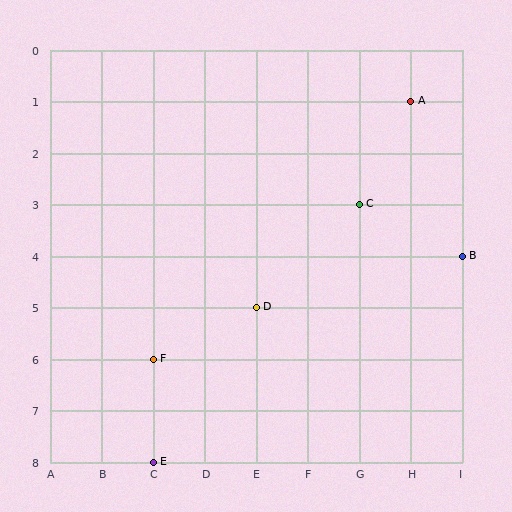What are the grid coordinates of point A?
Point A is at grid coordinates (H, 1).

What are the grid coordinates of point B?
Point B is at grid coordinates (I, 4).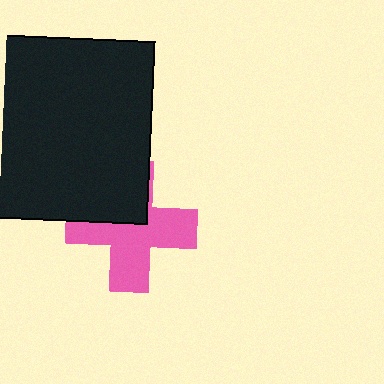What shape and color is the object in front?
The object in front is a black rectangle.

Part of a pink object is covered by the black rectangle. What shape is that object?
It is a cross.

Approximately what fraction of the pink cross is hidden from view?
Roughly 35% of the pink cross is hidden behind the black rectangle.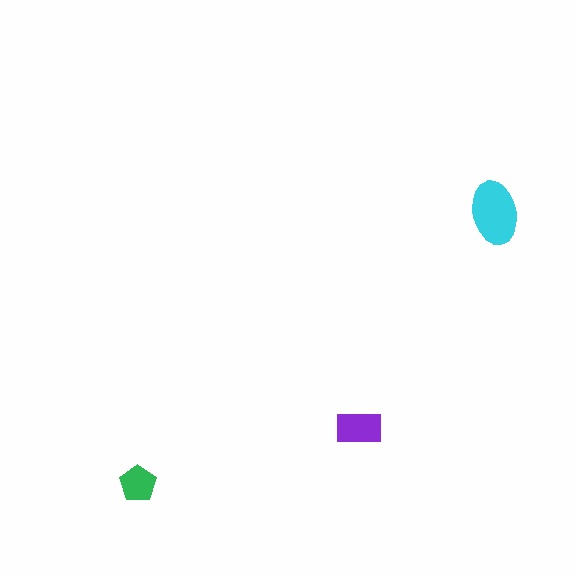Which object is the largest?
The cyan ellipse.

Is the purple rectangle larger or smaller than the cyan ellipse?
Smaller.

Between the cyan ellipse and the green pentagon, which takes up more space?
The cyan ellipse.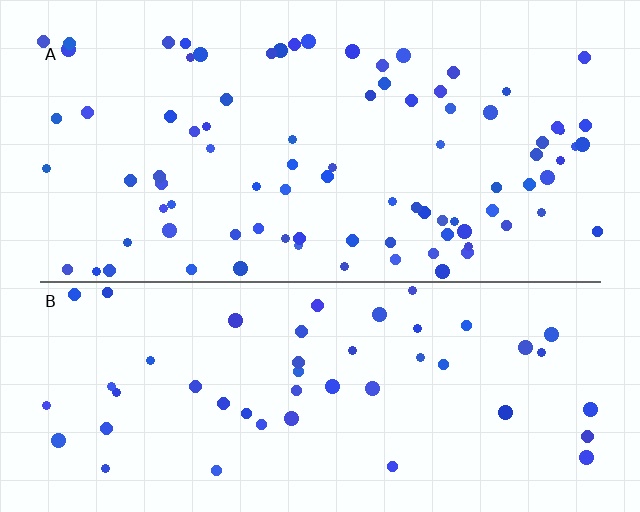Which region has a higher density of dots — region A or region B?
A (the top).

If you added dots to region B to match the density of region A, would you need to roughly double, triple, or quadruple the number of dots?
Approximately double.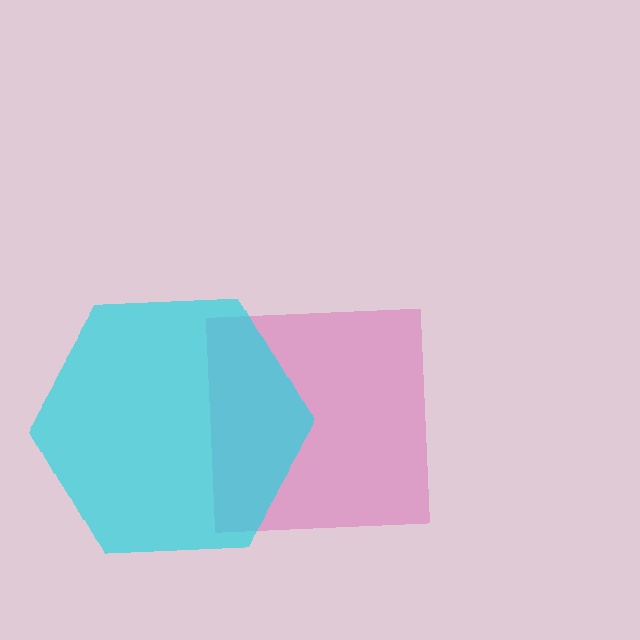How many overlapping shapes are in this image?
There are 2 overlapping shapes in the image.